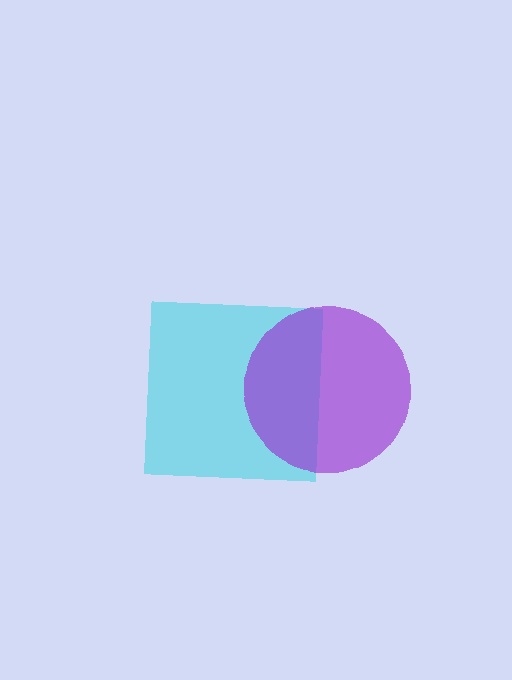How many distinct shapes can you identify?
There are 2 distinct shapes: a cyan square, a purple circle.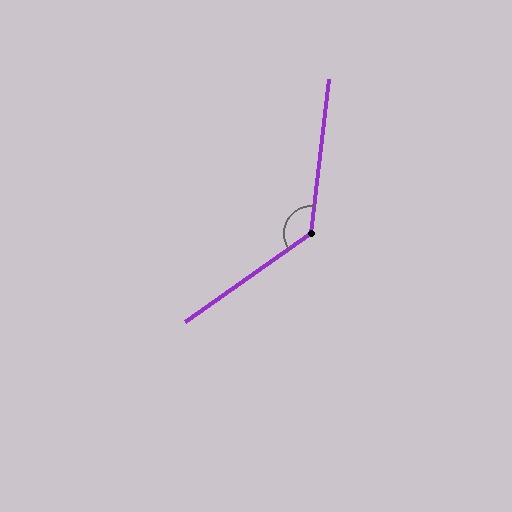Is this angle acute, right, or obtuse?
It is obtuse.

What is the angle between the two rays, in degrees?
Approximately 131 degrees.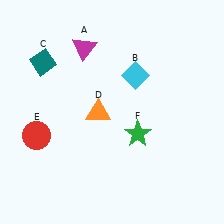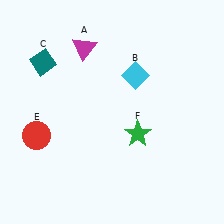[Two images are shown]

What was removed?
The orange triangle (D) was removed in Image 2.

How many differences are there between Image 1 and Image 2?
There is 1 difference between the two images.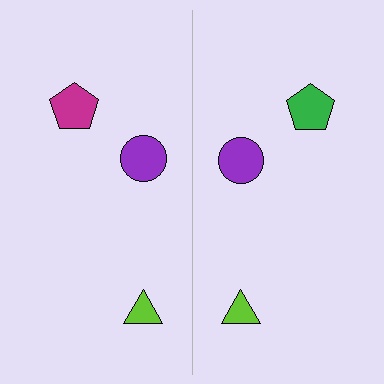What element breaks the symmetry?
The green pentagon on the right side breaks the symmetry — its mirror counterpart is magenta.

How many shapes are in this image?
There are 6 shapes in this image.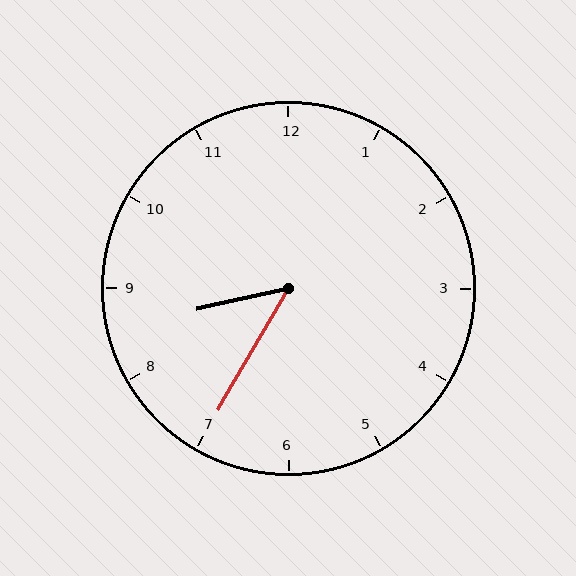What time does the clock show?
8:35.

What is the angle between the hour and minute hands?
Approximately 48 degrees.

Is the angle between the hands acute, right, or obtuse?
It is acute.